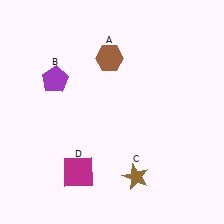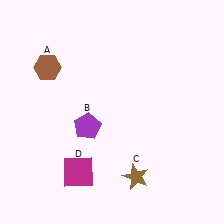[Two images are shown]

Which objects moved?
The objects that moved are: the brown hexagon (A), the purple pentagon (B).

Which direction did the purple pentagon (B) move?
The purple pentagon (B) moved down.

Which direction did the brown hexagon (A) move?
The brown hexagon (A) moved left.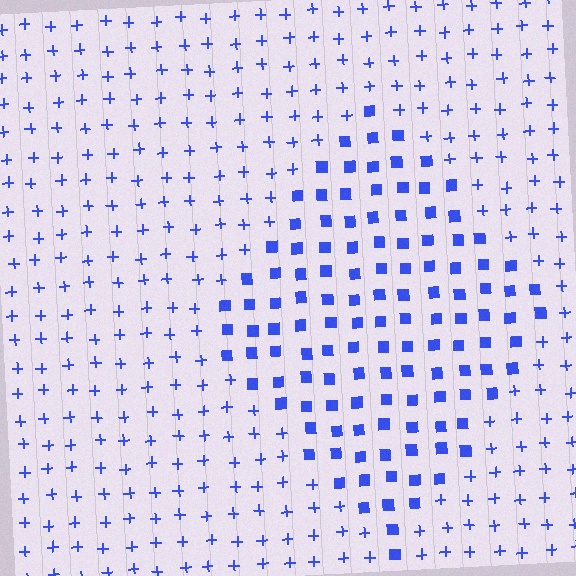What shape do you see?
I see a diamond.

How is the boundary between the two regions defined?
The boundary is defined by a change in element shape: squares inside vs. plus signs outside. All elements share the same color and spacing.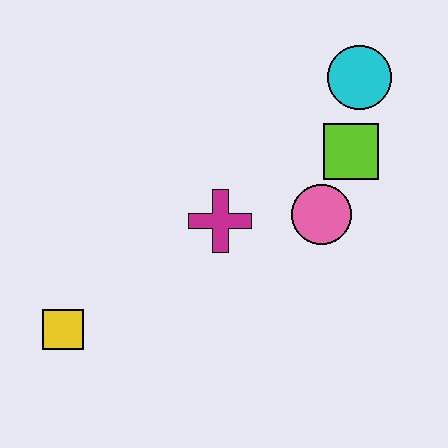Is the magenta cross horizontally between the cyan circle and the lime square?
No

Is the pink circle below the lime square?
Yes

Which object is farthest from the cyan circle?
The yellow square is farthest from the cyan circle.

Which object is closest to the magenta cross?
The pink circle is closest to the magenta cross.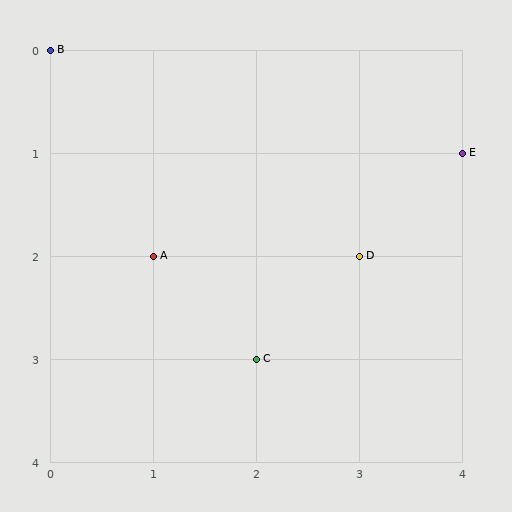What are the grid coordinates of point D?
Point D is at grid coordinates (3, 2).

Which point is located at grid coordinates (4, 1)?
Point E is at (4, 1).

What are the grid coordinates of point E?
Point E is at grid coordinates (4, 1).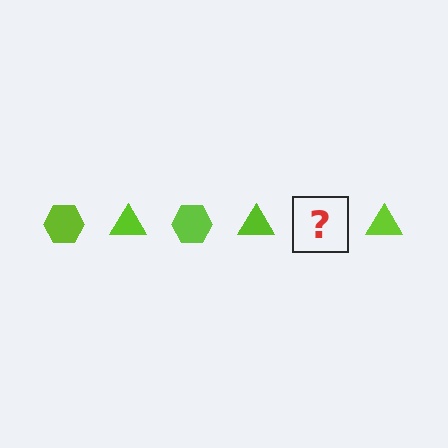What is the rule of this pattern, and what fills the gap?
The rule is that the pattern cycles through hexagon, triangle shapes in lime. The gap should be filled with a lime hexagon.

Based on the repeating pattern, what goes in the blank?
The blank should be a lime hexagon.